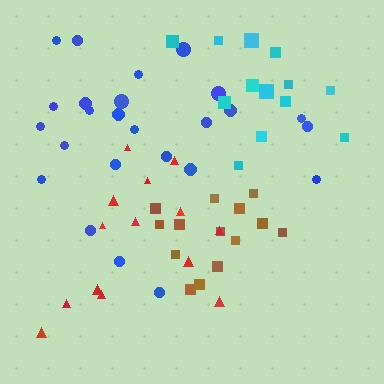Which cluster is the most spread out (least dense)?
Red.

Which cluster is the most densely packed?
Brown.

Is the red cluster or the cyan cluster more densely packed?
Cyan.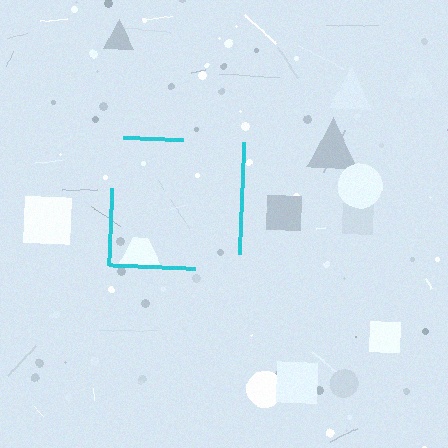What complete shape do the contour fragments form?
The contour fragments form a square.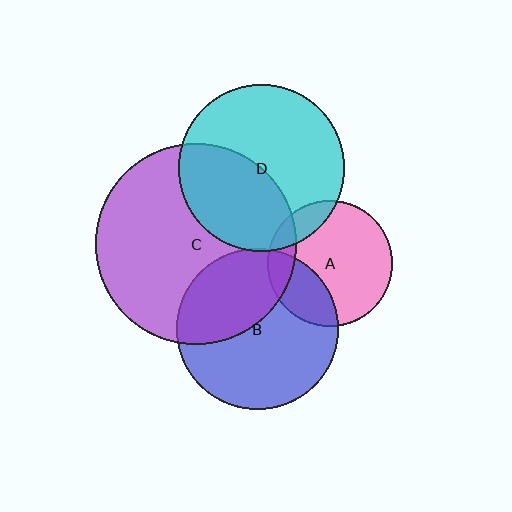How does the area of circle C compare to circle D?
Approximately 1.5 times.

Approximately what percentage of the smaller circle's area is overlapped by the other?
Approximately 40%.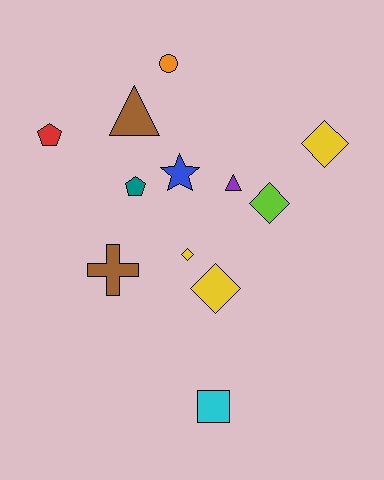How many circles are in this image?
There is 1 circle.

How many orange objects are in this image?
There is 1 orange object.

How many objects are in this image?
There are 12 objects.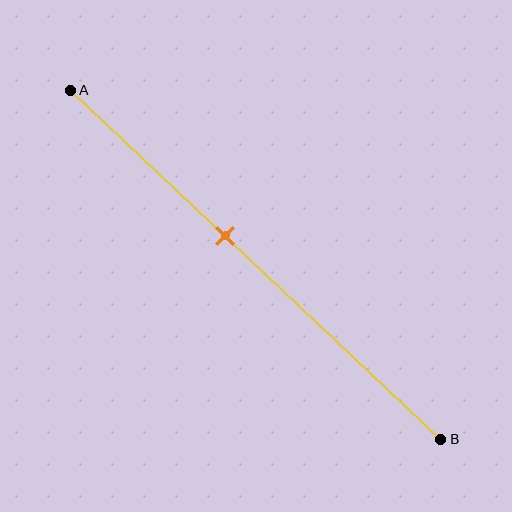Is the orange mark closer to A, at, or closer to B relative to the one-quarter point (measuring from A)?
The orange mark is closer to point B than the one-quarter point of segment AB.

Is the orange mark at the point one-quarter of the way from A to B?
No, the mark is at about 40% from A, not at the 25% one-quarter point.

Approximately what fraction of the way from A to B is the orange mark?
The orange mark is approximately 40% of the way from A to B.